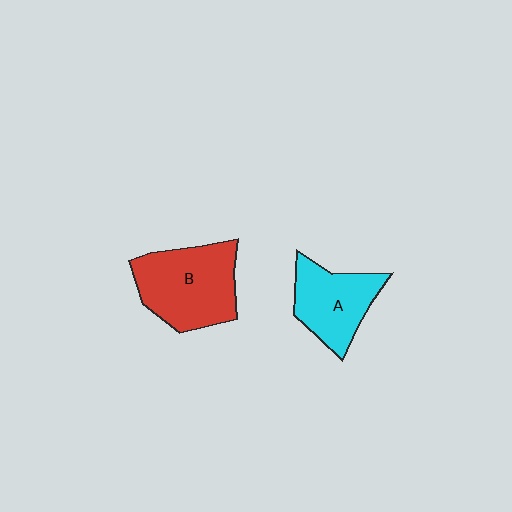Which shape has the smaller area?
Shape A (cyan).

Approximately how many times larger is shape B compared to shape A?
Approximately 1.3 times.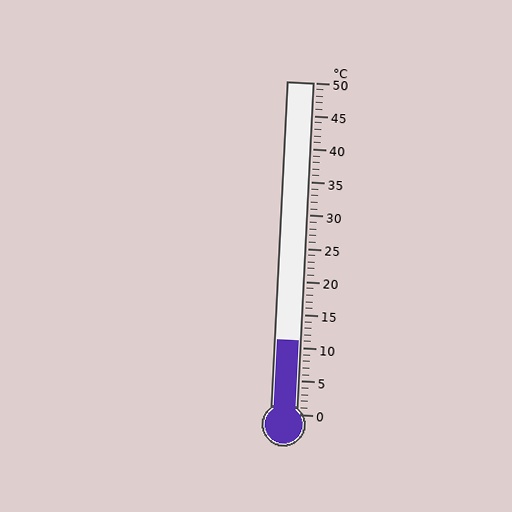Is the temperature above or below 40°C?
The temperature is below 40°C.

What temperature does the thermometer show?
The thermometer shows approximately 11°C.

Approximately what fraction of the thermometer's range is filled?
The thermometer is filled to approximately 20% of its range.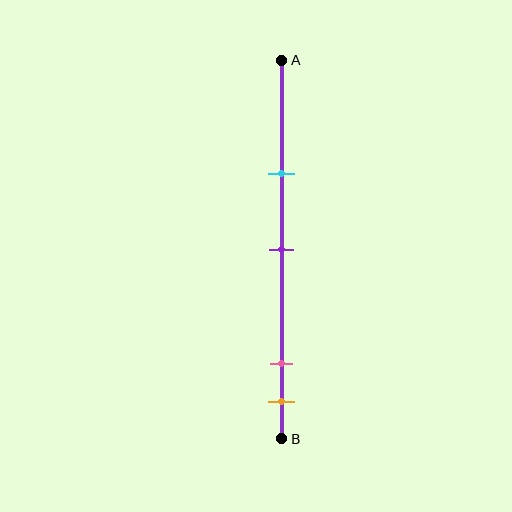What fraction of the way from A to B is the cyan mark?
The cyan mark is approximately 30% (0.3) of the way from A to B.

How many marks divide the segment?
There are 4 marks dividing the segment.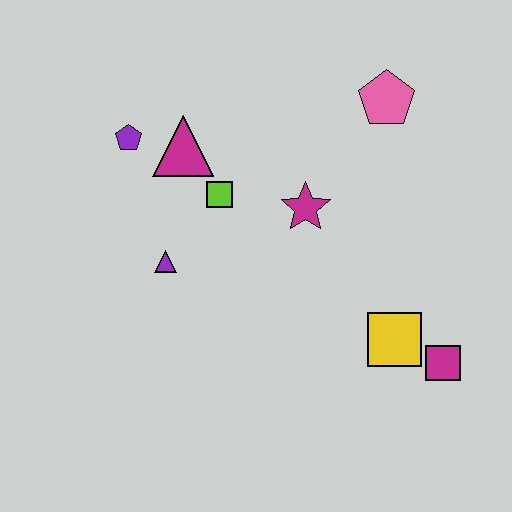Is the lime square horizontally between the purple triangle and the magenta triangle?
No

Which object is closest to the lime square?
The magenta triangle is closest to the lime square.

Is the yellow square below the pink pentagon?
Yes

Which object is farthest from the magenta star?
The magenta square is farthest from the magenta star.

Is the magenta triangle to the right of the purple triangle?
Yes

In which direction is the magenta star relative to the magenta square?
The magenta star is above the magenta square.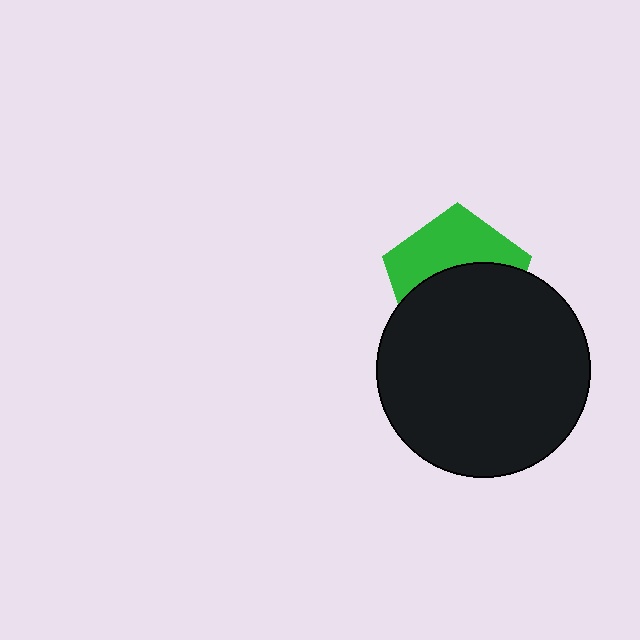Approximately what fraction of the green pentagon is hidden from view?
Roughly 56% of the green pentagon is hidden behind the black circle.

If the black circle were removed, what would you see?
You would see the complete green pentagon.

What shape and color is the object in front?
The object in front is a black circle.